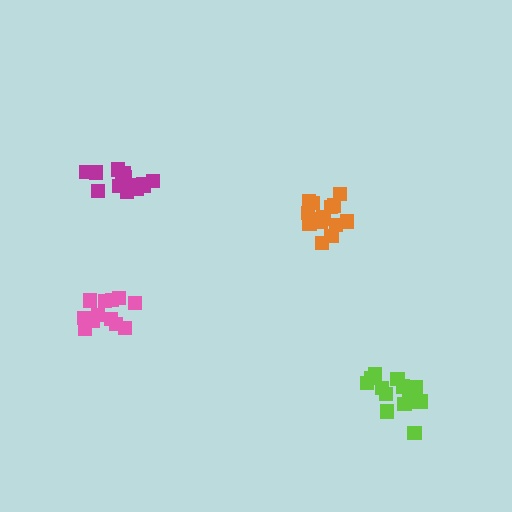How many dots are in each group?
Group 1: 14 dots, Group 2: 14 dots, Group 3: 12 dots, Group 4: 14 dots (54 total).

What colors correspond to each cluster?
The clusters are colored: lime, orange, pink, magenta.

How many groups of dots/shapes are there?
There are 4 groups.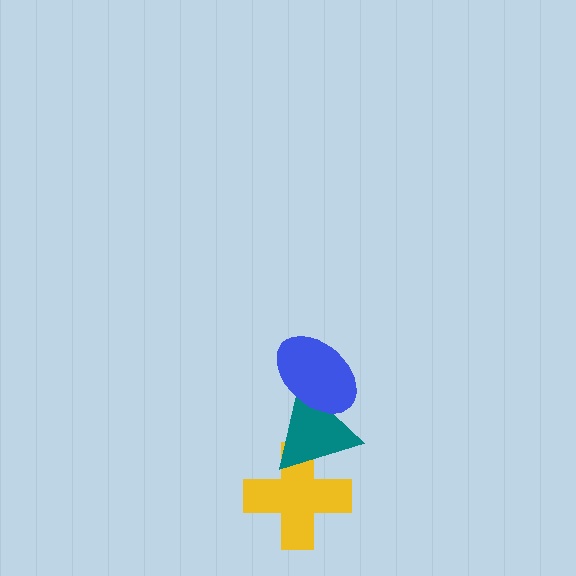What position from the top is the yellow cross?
The yellow cross is 3rd from the top.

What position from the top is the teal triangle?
The teal triangle is 2nd from the top.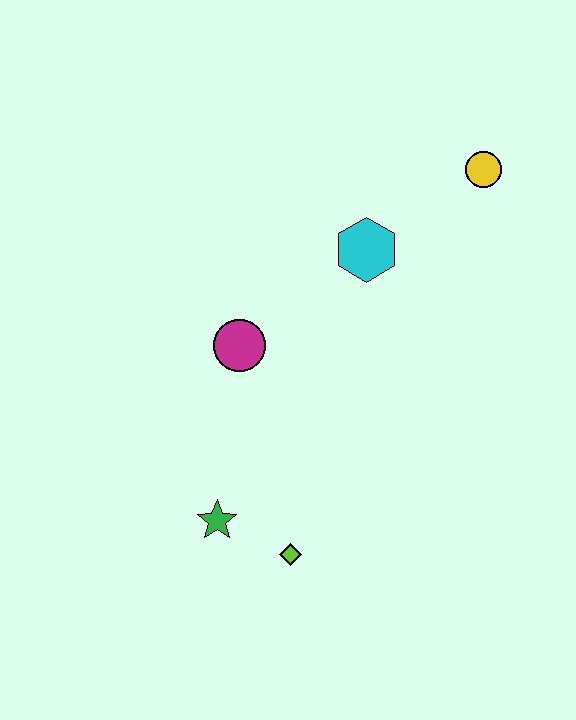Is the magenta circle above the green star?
Yes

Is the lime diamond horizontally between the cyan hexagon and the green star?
Yes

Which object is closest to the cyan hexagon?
The yellow circle is closest to the cyan hexagon.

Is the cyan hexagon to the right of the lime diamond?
Yes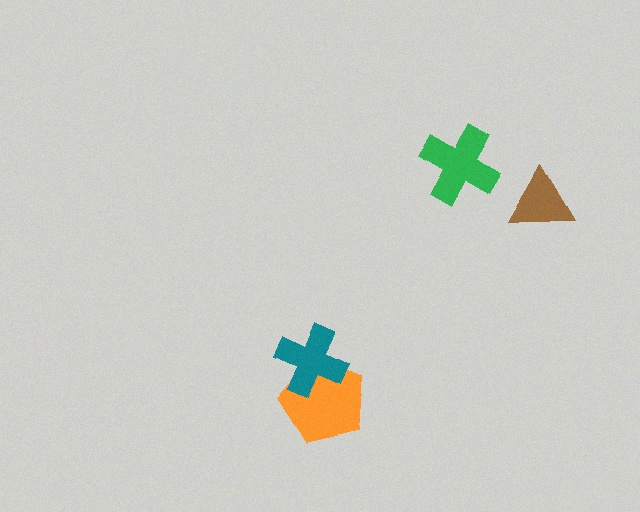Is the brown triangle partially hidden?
No, no other shape covers it.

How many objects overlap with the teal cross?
1 object overlaps with the teal cross.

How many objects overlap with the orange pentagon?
1 object overlaps with the orange pentagon.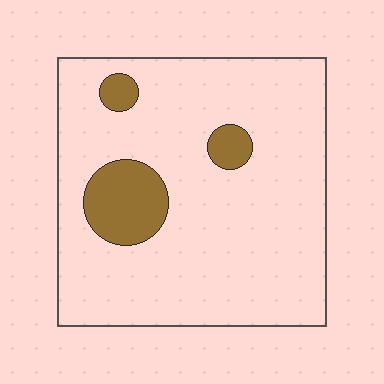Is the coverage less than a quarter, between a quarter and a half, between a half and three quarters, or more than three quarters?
Less than a quarter.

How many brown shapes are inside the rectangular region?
3.